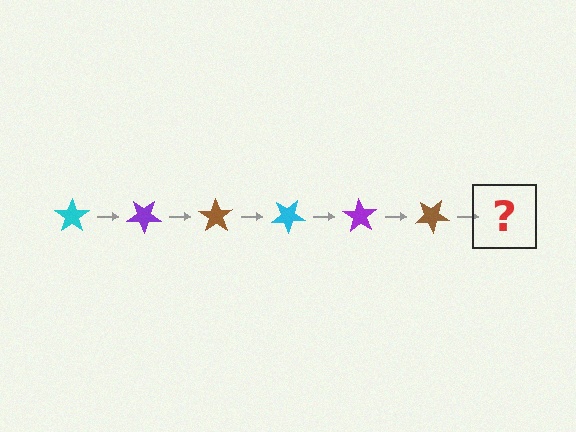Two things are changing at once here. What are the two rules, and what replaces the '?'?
The two rules are that it rotates 35 degrees each step and the color cycles through cyan, purple, and brown. The '?' should be a cyan star, rotated 210 degrees from the start.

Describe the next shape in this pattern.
It should be a cyan star, rotated 210 degrees from the start.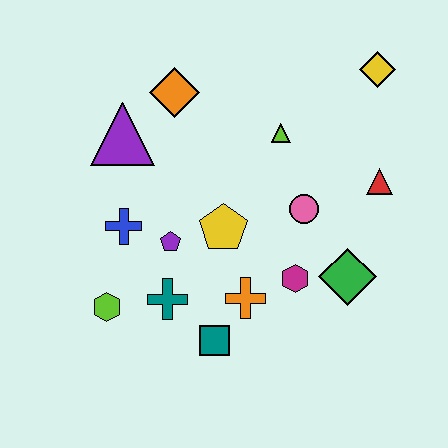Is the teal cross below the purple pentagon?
Yes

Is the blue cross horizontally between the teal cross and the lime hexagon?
Yes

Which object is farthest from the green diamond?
The purple triangle is farthest from the green diamond.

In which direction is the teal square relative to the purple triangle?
The teal square is below the purple triangle.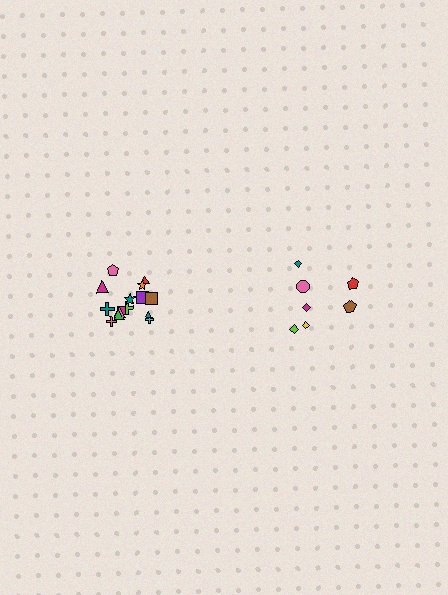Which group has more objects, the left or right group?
The left group.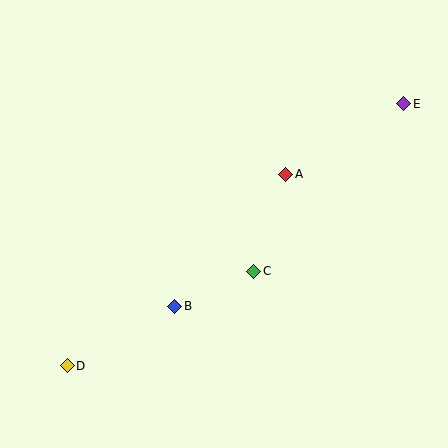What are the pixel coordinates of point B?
Point B is at (175, 306).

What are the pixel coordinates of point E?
Point E is at (404, 104).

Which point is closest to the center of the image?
Point C at (254, 271) is closest to the center.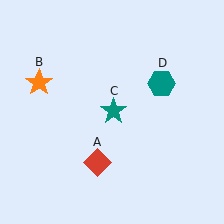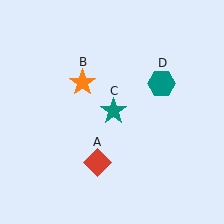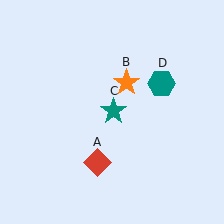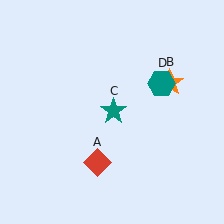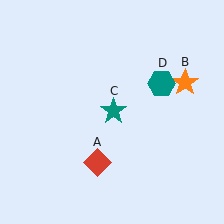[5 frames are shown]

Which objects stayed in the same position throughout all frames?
Red diamond (object A) and teal star (object C) and teal hexagon (object D) remained stationary.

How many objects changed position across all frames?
1 object changed position: orange star (object B).